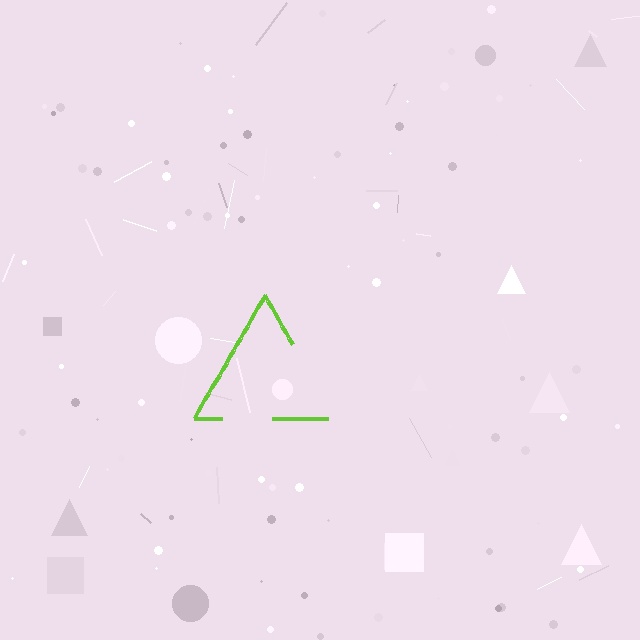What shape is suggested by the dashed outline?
The dashed outline suggests a triangle.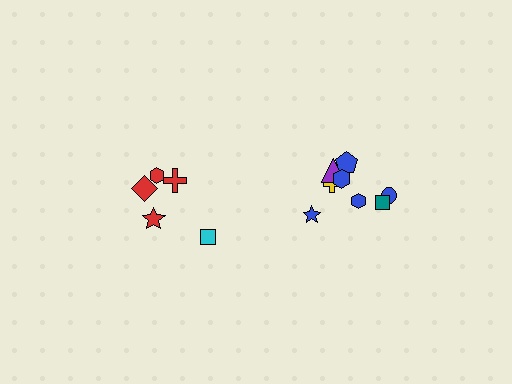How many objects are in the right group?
There are 8 objects.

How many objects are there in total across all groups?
There are 13 objects.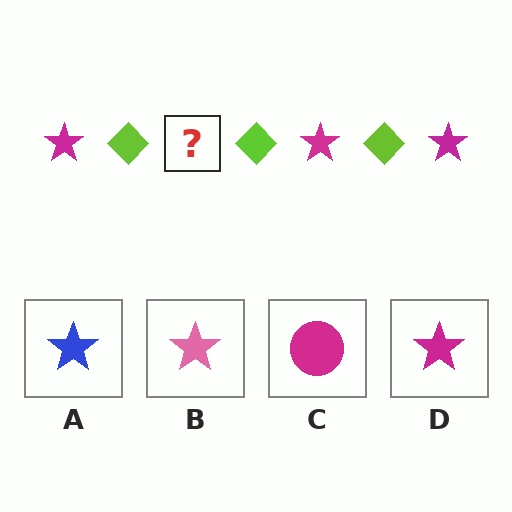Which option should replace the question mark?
Option D.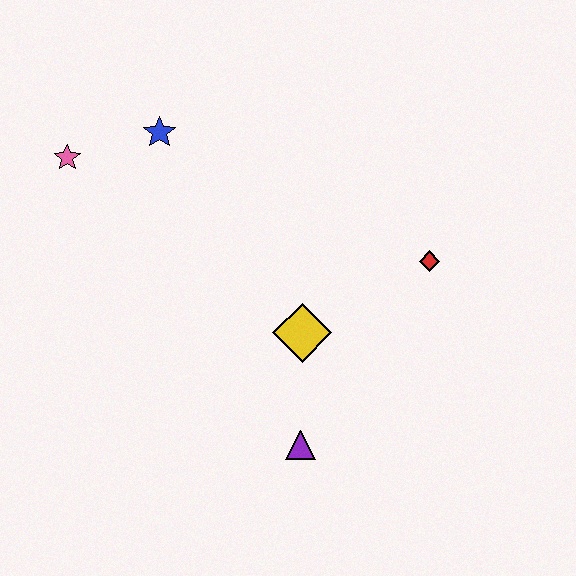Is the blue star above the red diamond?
Yes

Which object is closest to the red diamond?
The yellow diamond is closest to the red diamond.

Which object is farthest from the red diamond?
The pink star is farthest from the red diamond.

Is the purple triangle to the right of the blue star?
Yes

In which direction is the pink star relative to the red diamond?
The pink star is to the left of the red diamond.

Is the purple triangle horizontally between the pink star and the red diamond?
Yes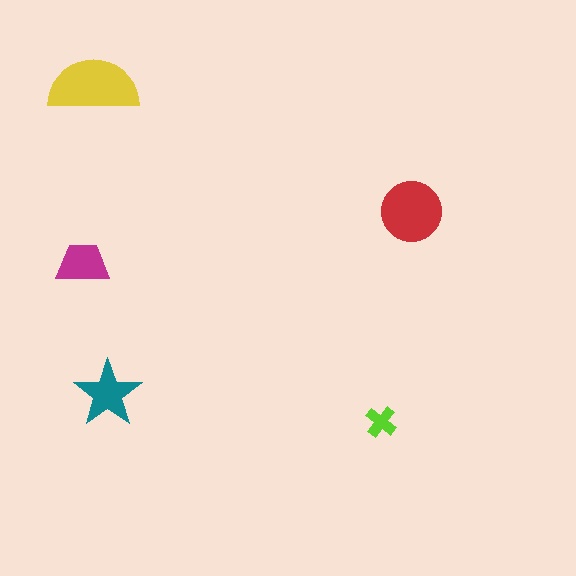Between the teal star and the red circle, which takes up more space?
The red circle.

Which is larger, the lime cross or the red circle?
The red circle.